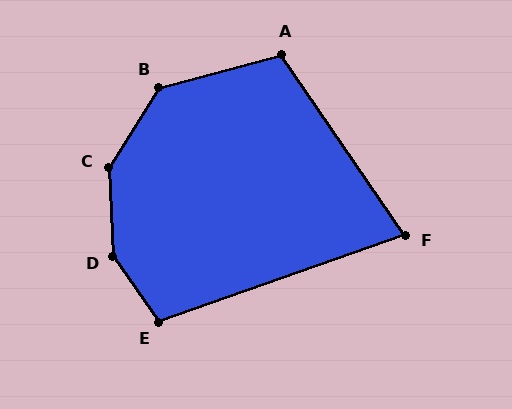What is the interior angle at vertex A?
Approximately 109 degrees (obtuse).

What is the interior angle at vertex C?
Approximately 145 degrees (obtuse).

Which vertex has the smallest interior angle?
F, at approximately 75 degrees.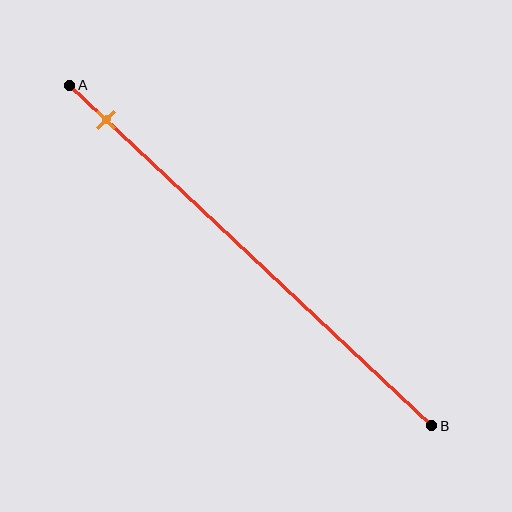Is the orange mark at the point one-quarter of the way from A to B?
No, the mark is at about 10% from A, not at the 25% one-quarter point.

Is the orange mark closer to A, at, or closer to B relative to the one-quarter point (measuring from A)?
The orange mark is closer to point A than the one-quarter point of segment AB.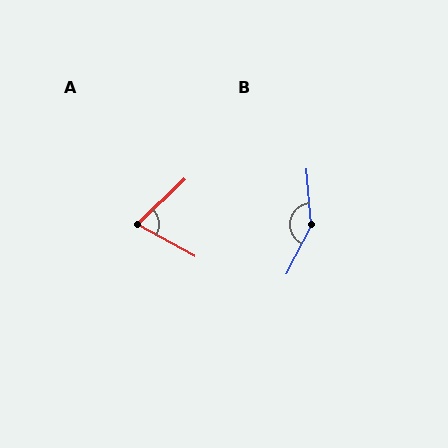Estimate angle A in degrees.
Approximately 73 degrees.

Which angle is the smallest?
A, at approximately 73 degrees.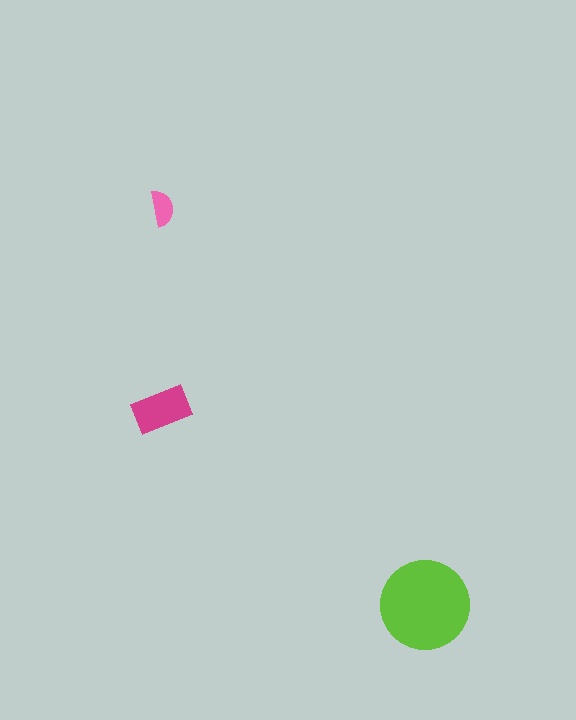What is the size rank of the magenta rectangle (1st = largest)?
2nd.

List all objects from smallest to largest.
The pink semicircle, the magenta rectangle, the lime circle.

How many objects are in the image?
There are 3 objects in the image.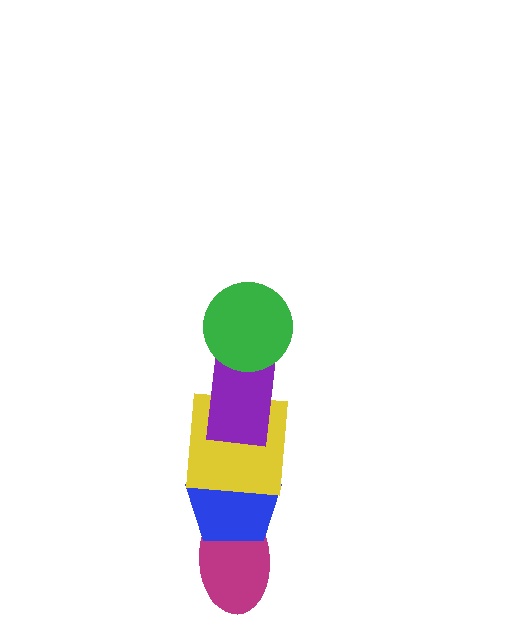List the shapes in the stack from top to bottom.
From top to bottom: the green circle, the purple rectangle, the yellow square, the blue pentagon, the magenta ellipse.